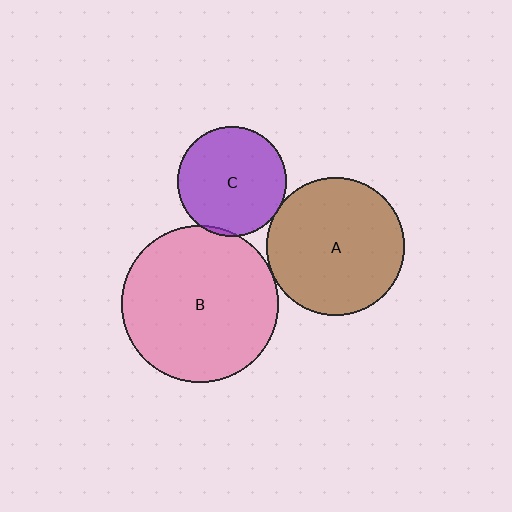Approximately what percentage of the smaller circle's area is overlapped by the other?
Approximately 5%.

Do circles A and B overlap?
Yes.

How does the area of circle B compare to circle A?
Approximately 1.3 times.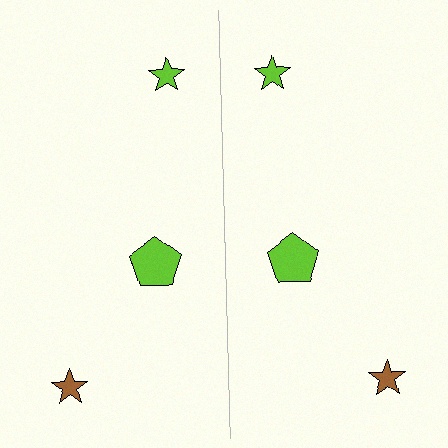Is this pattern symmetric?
Yes, this pattern has bilateral (reflection) symmetry.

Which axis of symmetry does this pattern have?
The pattern has a vertical axis of symmetry running through the center of the image.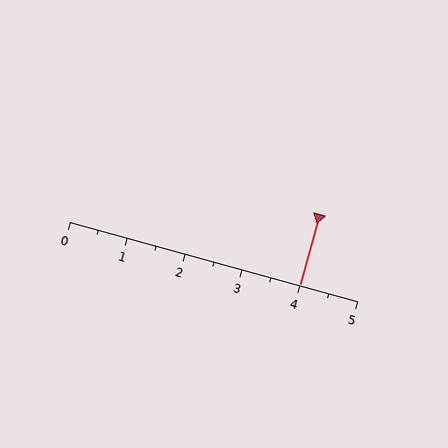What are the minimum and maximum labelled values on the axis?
The axis runs from 0 to 5.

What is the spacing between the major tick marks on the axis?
The major ticks are spaced 1 apart.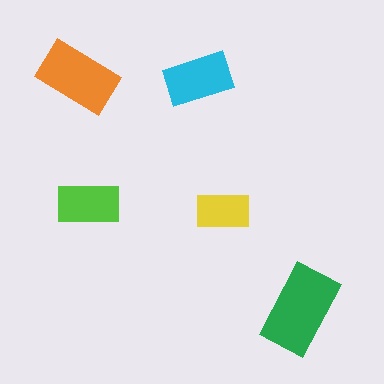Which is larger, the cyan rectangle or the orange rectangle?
The orange one.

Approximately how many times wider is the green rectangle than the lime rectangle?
About 1.5 times wider.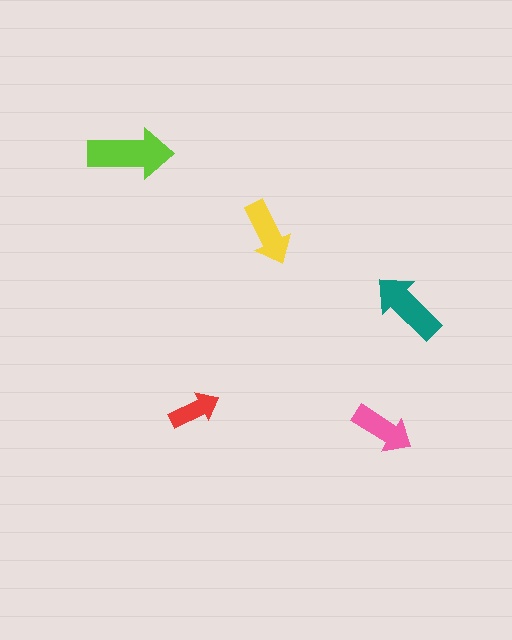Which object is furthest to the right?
The teal arrow is rightmost.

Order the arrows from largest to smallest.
the lime one, the teal one, the yellow one, the pink one, the red one.